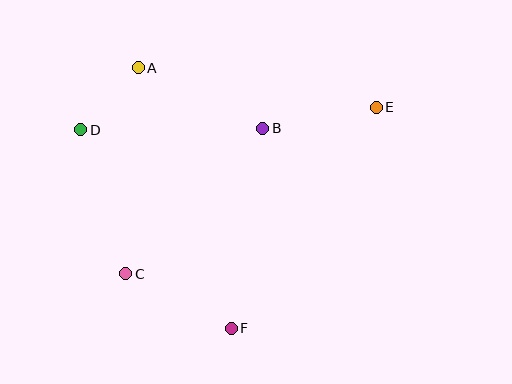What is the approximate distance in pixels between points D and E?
The distance between D and E is approximately 296 pixels.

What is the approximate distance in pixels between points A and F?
The distance between A and F is approximately 276 pixels.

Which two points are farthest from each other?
Points C and E are farthest from each other.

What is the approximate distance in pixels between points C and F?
The distance between C and F is approximately 118 pixels.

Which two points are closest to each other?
Points A and D are closest to each other.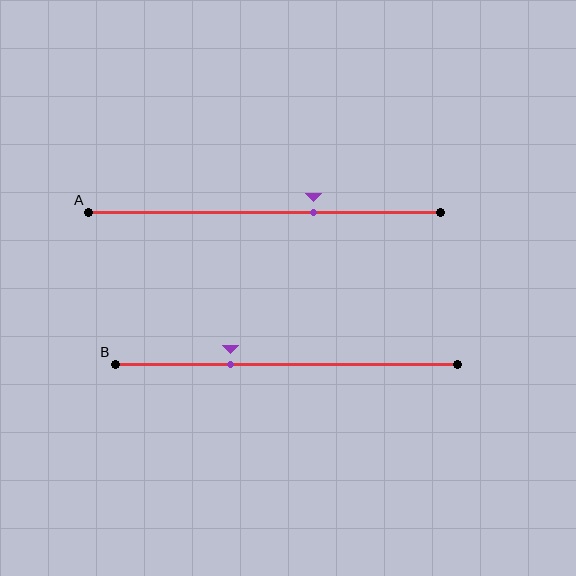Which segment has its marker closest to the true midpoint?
Segment A has its marker closest to the true midpoint.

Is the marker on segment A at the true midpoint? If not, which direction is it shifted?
No, the marker on segment A is shifted to the right by about 14% of the segment length.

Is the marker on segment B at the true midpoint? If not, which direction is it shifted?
No, the marker on segment B is shifted to the left by about 16% of the segment length.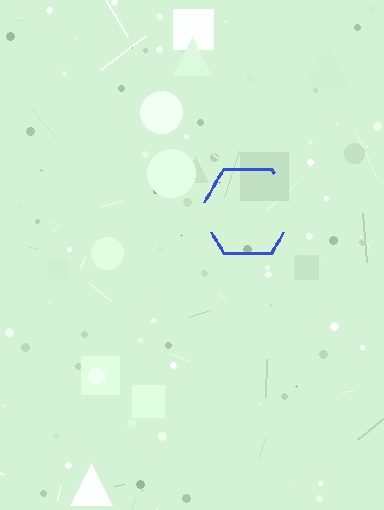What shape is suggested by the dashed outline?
The dashed outline suggests a hexagon.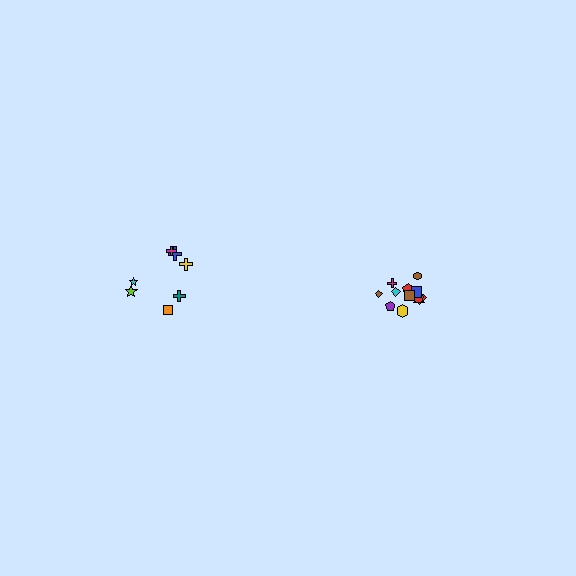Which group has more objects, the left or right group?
The right group.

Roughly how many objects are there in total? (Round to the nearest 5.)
Roughly 20 objects in total.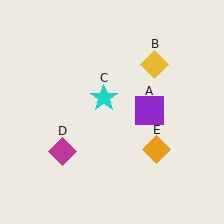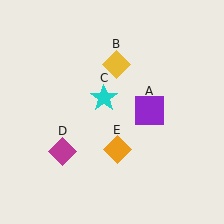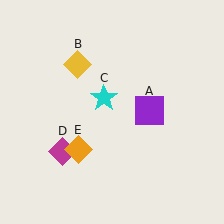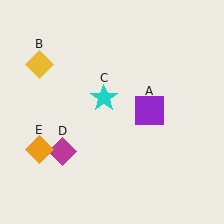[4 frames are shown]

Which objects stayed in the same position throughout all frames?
Purple square (object A) and cyan star (object C) and magenta diamond (object D) remained stationary.